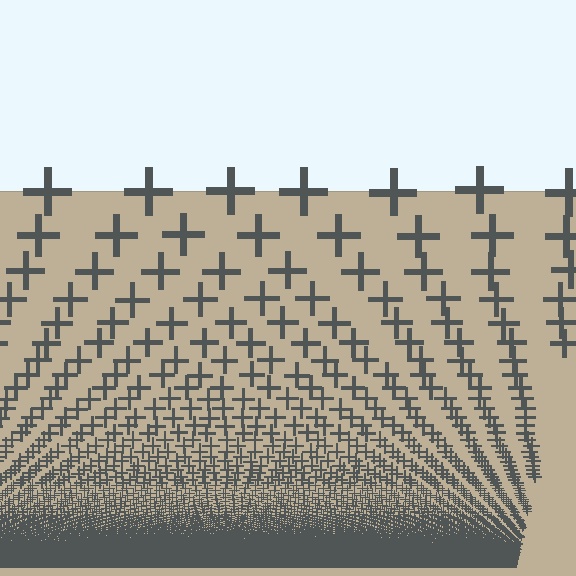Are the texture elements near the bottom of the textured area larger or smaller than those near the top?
Smaller. The gradient is inverted — elements near the bottom are smaller and denser.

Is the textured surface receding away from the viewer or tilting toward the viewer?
The surface appears to tilt toward the viewer. Texture elements get larger and sparser toward the top.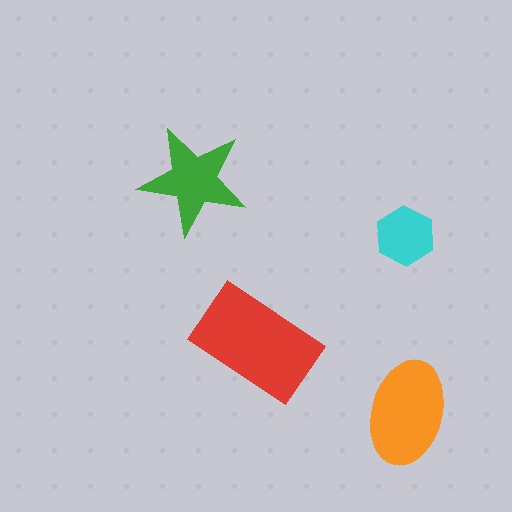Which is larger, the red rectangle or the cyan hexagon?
The red rectangle.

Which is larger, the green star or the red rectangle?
The red rectangle.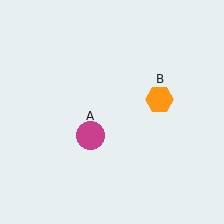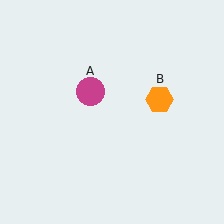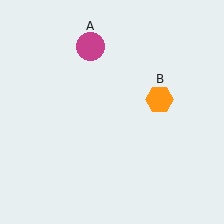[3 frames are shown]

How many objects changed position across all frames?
1 object changed position: magenta circle (object A).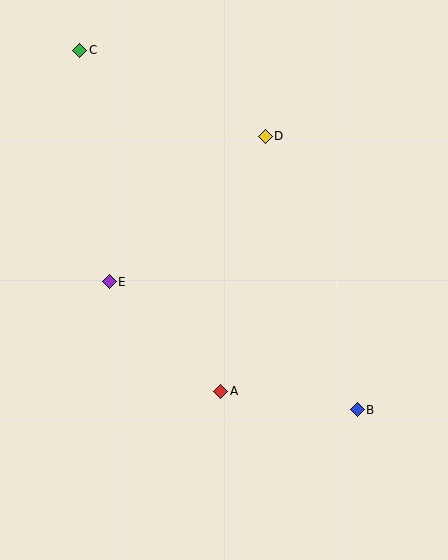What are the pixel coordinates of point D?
Point D is at (265, 136).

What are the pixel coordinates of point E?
Point E is at (109, 282).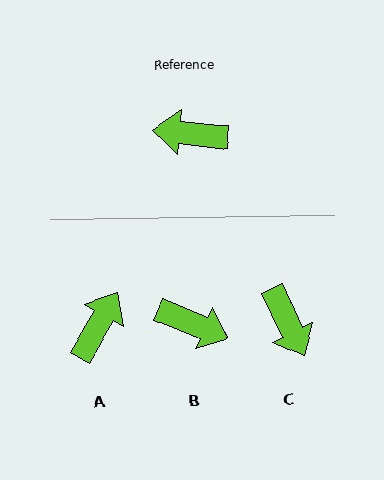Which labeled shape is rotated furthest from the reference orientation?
B, about 164 degrees away.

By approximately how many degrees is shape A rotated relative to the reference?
Approximately 114 degrees clockwise.